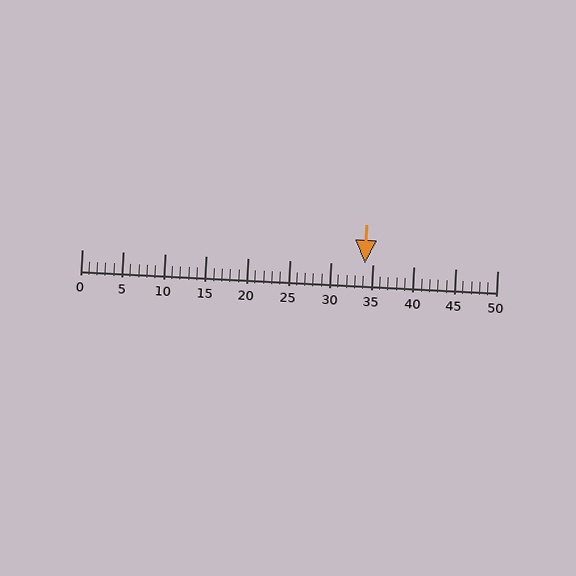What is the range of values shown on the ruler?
The ruler shows values from 0 to 50.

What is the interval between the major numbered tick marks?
The major tick marks are spaced 5 units apart.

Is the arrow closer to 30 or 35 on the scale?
The arrow is closer to 35.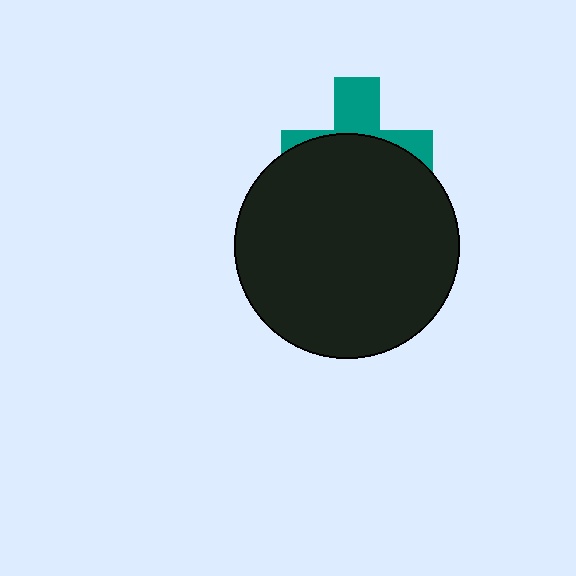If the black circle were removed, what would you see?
You would see the complete teal cross.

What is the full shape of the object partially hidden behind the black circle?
The partially hidden object is a teal cross.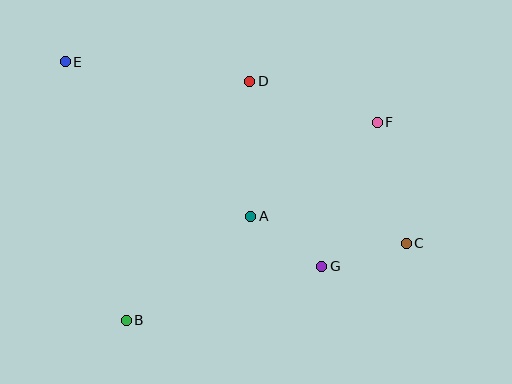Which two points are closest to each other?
Points A and G are closest to each other.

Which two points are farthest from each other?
Points C and E are farthest from each other.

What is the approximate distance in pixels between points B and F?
The distance between B and F is approximately 320 pixels.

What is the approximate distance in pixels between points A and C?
The distance between A and C is approximately 158 pixels.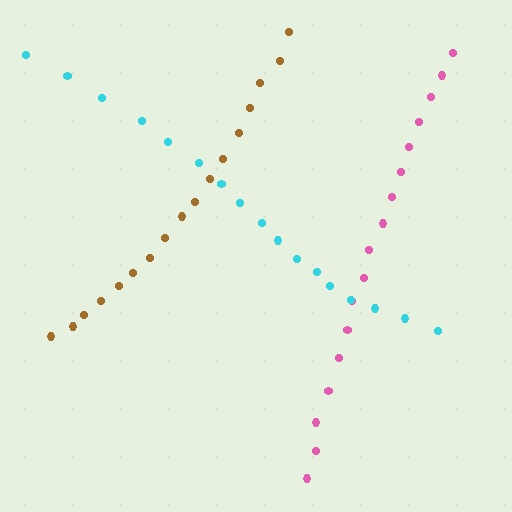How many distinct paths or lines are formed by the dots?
There are 3 distinct paths.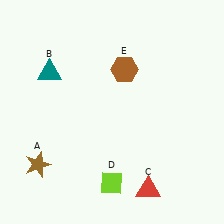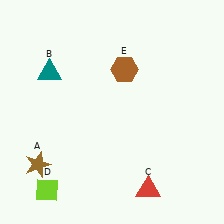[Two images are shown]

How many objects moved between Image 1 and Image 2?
1 object moved between the two images.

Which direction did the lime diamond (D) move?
The lime diamond (D) moved left.